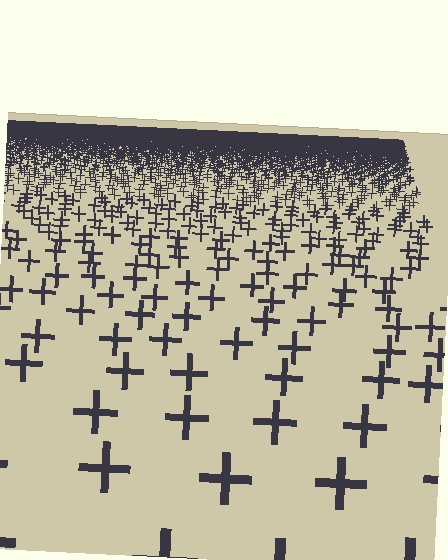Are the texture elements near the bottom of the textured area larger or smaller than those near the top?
Larger. Near the bottom, elements are closer to the viewer and appear at a bigger on-screen size.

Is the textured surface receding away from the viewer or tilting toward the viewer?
The surface is receding away from the viewer. Texture elements get smaller and denser toward the top.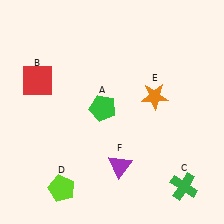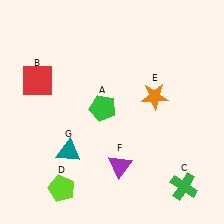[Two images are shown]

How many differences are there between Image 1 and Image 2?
There is 1 difference between the two images.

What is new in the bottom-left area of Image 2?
A teal triangle (G) was added in the bottom-left area of Image 2.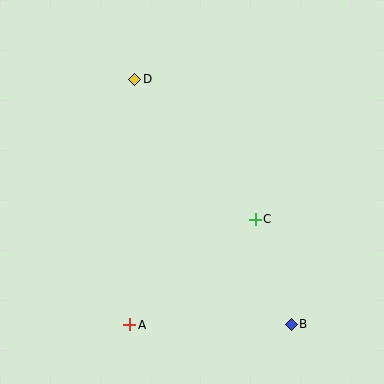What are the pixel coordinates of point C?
Point C is at (255, 219).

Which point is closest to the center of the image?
Point C at (255, 219) is closest to the center.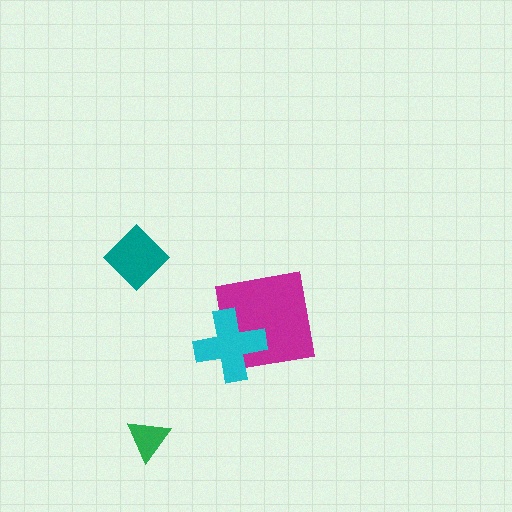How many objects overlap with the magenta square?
1 object overlaps with the magenta square.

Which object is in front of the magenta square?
The cyan cross is in front of the magenta square.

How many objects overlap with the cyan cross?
1 object overlaps with the cyan cross.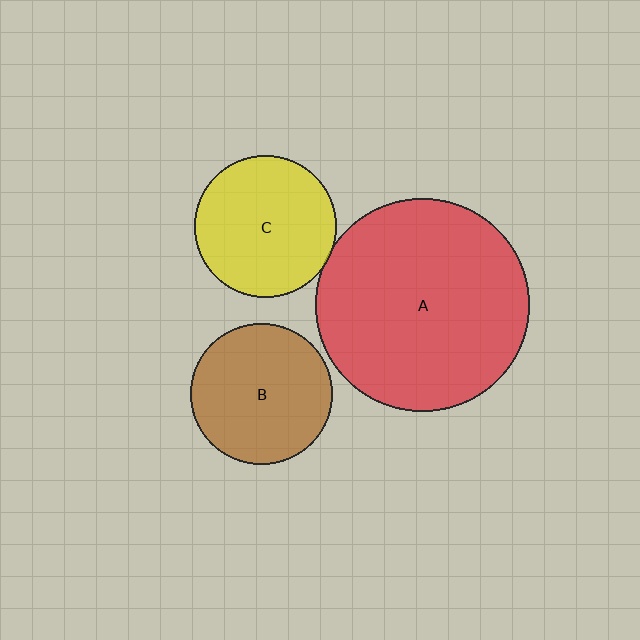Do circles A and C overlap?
Yes.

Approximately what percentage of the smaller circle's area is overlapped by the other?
Approximately 5%.